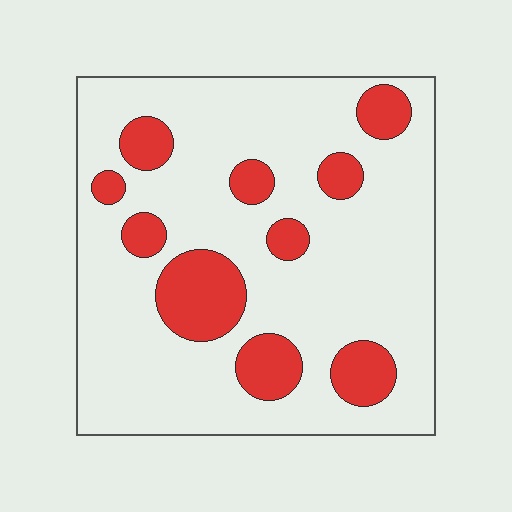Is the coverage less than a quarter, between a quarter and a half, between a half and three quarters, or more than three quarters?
Less than a quarter.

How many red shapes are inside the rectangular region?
10.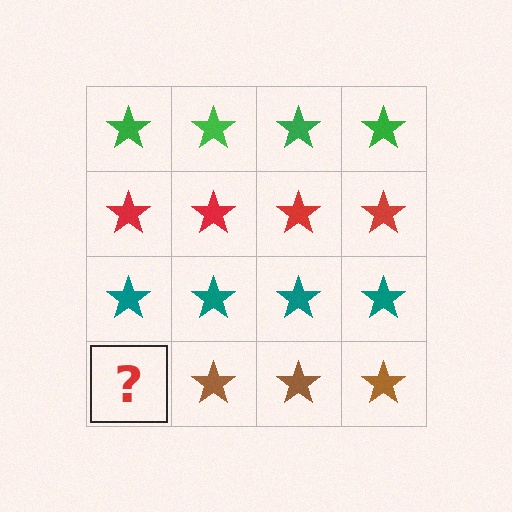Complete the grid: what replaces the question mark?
The question mark should be replaced with a brown star.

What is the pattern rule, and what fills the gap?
The rule is that each row has a consistent color. The gap should be filled with a brown star.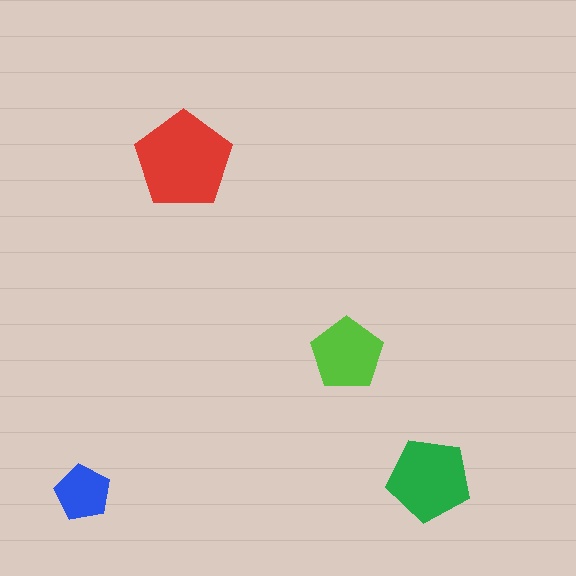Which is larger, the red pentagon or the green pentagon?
The red one.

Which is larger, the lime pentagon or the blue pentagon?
The lime one.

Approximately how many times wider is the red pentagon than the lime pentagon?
About 1.5 times wider.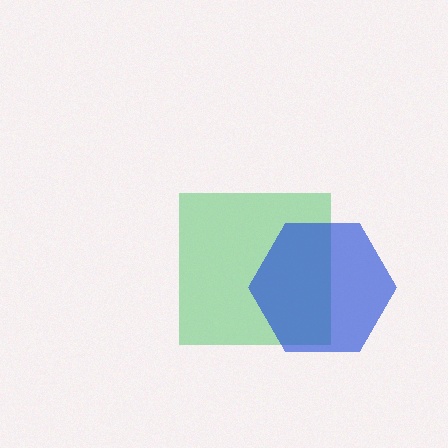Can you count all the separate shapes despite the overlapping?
Yes, there are 2 separate shapes.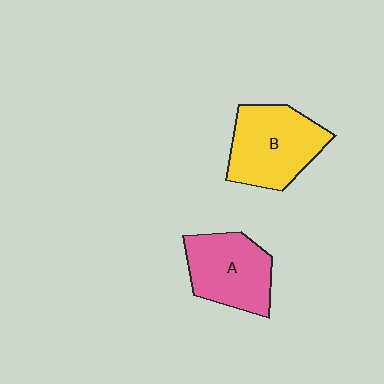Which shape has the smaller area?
Shape A (pink).